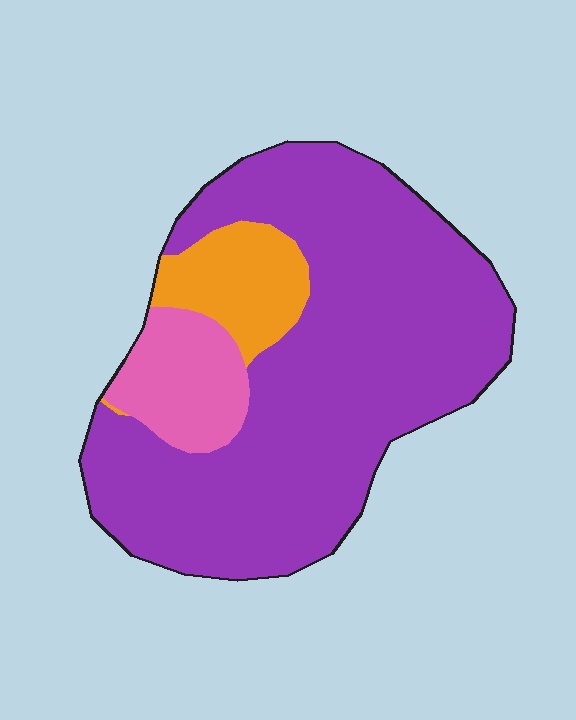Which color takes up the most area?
Purple, at roughly 75%.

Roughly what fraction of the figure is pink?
Pink takes up less than a sixth of the figure.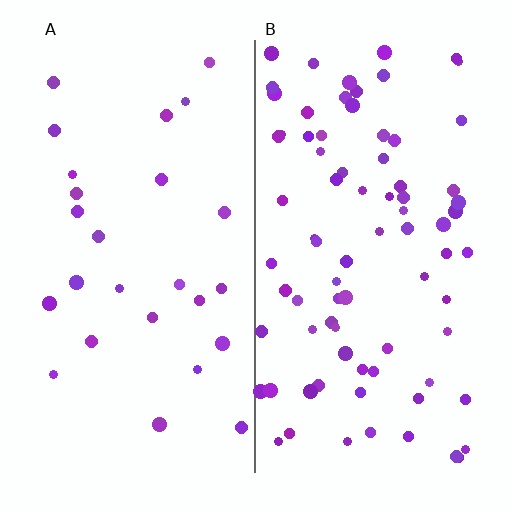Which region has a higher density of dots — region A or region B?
B (the right).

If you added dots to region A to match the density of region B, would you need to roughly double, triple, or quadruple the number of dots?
Approximately triple.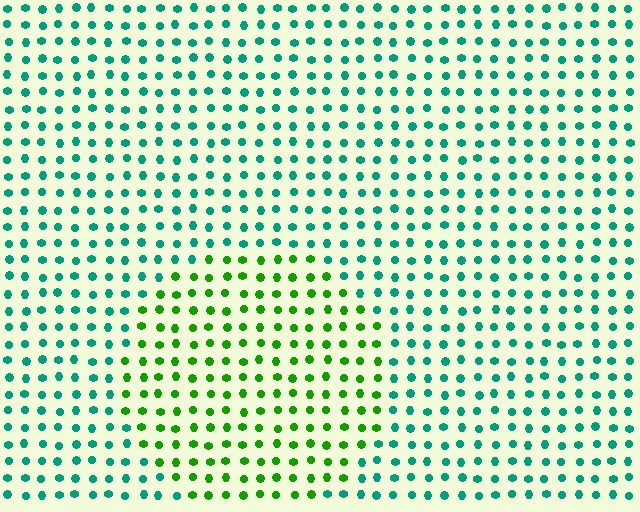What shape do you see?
I see a circle.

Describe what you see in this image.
The image is filled with small teal elements in a uniform arrangement. A circle-shaped region is visible where the elements are tinted to a slightly different hue, forming a subtle color boundary.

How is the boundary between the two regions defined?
The boundary is defined purely by a slight shift in hue (about 53 degrees). Spacing, size, and orientation are identical on both sides.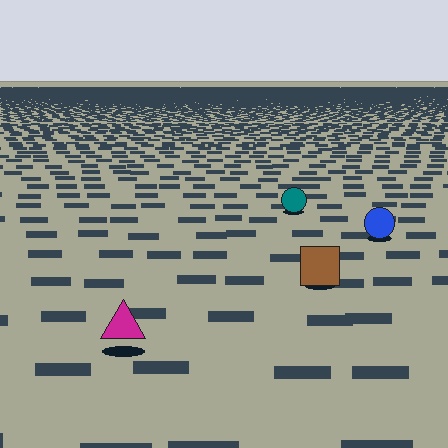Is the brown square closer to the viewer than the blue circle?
Yes. The brown square is closer — you can tell from the texture gradient: the ground texture is coarser near it.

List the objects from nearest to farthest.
From nearest to farthest: the magenta triangle, the brown square, the blue circle, the teal circle.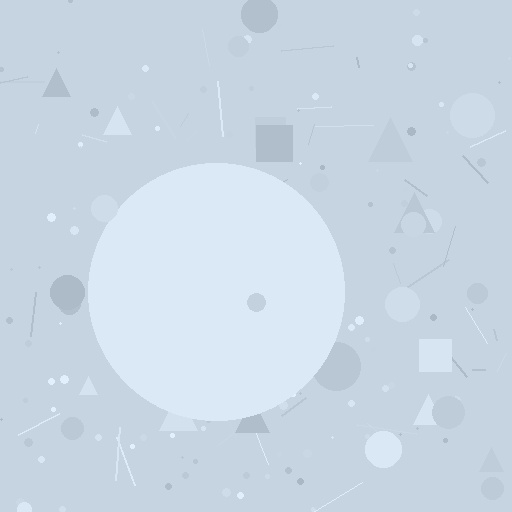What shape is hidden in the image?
A circle is hidden in the image.